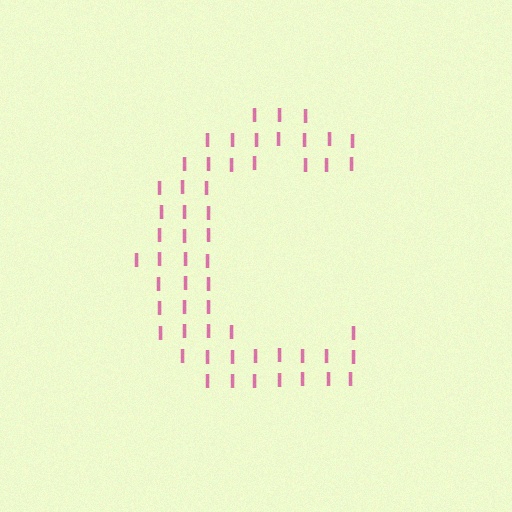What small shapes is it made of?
It is made of small letter I's.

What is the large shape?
The large shape is the letter C.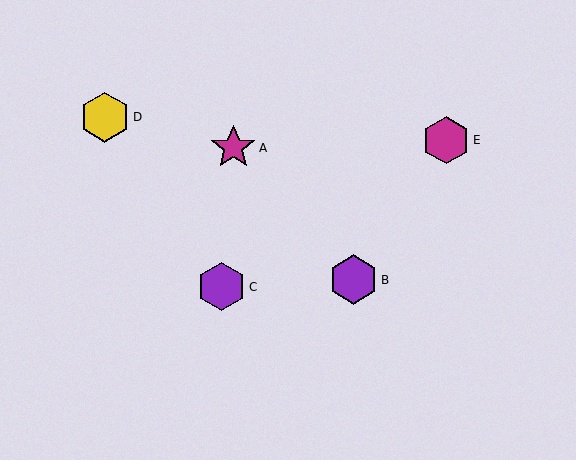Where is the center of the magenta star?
The center of the magenta star is at (233, 148).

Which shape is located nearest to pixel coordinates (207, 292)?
The purple hexagon (labeled C) at (221, 287) is nearest to that location.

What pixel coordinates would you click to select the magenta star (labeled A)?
Click at (233, 148) to select the magenta star A.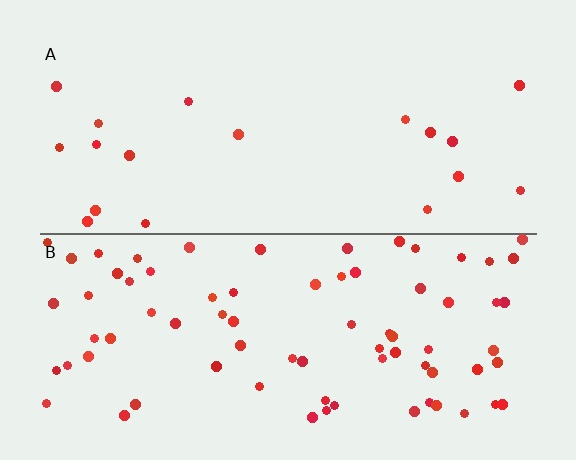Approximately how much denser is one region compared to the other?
Approximately 4.0× — region B over region A.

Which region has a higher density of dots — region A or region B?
B (the bottom).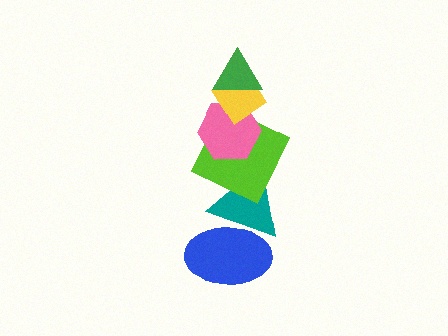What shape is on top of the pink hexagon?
The yellow diamond is on top of the pink hexagon.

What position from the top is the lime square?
The lime square is 4th from the top.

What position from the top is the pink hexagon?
The pink hexagon is 3rd from the top.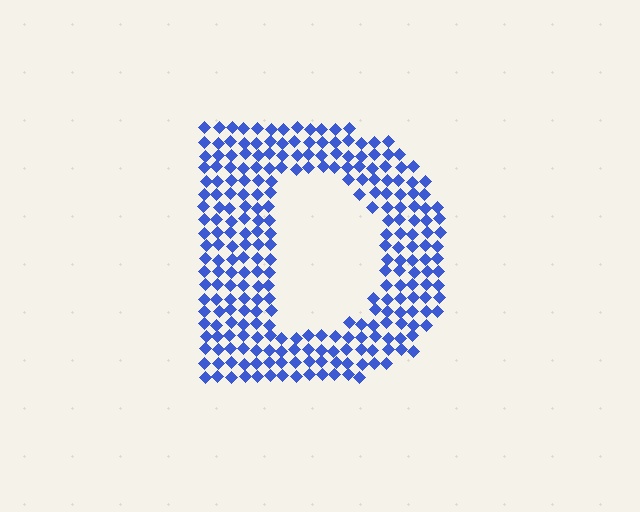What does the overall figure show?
The overall figure shows the letter D.